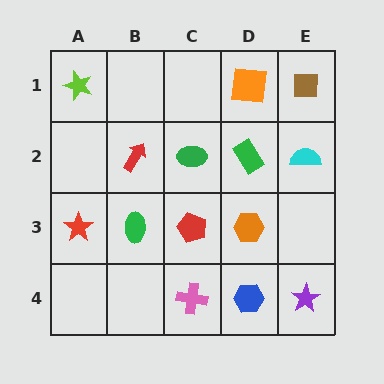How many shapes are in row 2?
4 shapes.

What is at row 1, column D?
An orange square.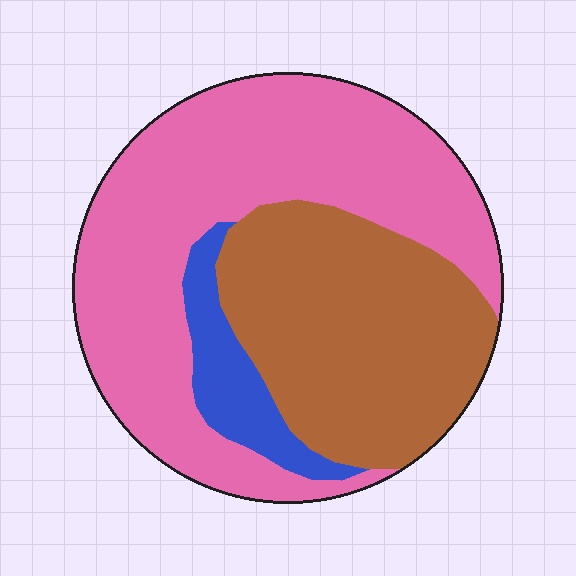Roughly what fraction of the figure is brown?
Brown covers 37% of the figure.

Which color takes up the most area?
Pink, at roughly 55%.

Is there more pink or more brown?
Pink.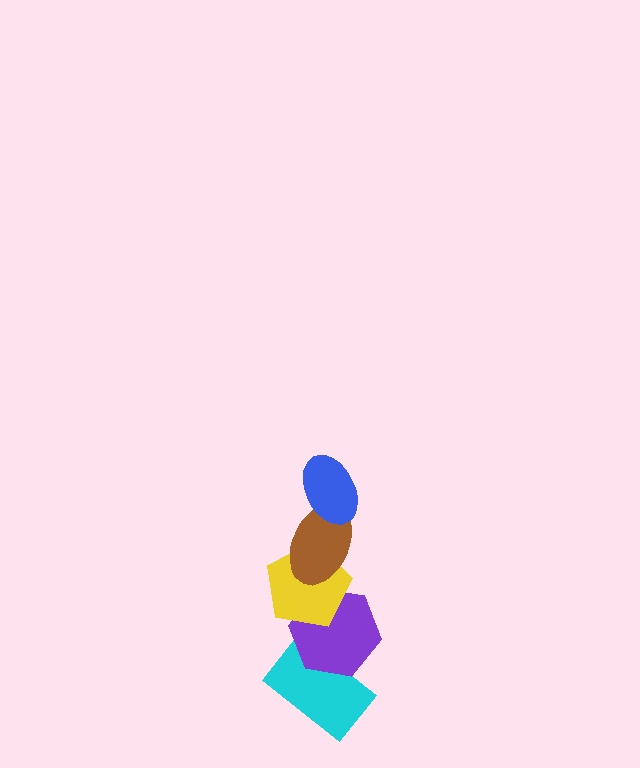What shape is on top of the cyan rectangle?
The purple hexagon is on top of the cyan rectangle.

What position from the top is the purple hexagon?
The purple hexagon is 4th from the top.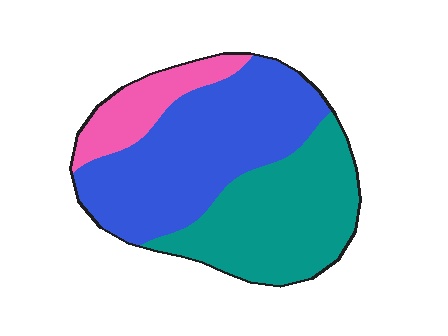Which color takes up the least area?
Pink, at roughly 15%.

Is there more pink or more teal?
Teal.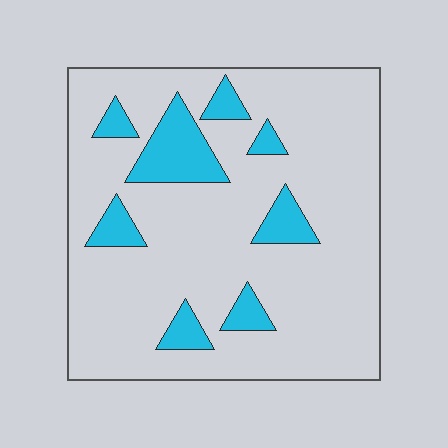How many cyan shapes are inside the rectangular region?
8.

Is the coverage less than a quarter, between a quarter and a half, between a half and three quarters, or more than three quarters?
Less than a quarter.